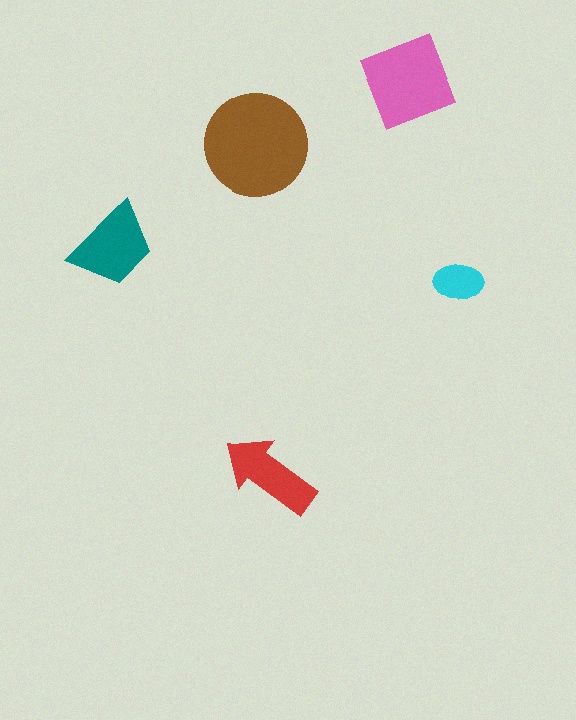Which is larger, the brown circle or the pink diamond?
The brown circle.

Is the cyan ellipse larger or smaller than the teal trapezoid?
Smaller.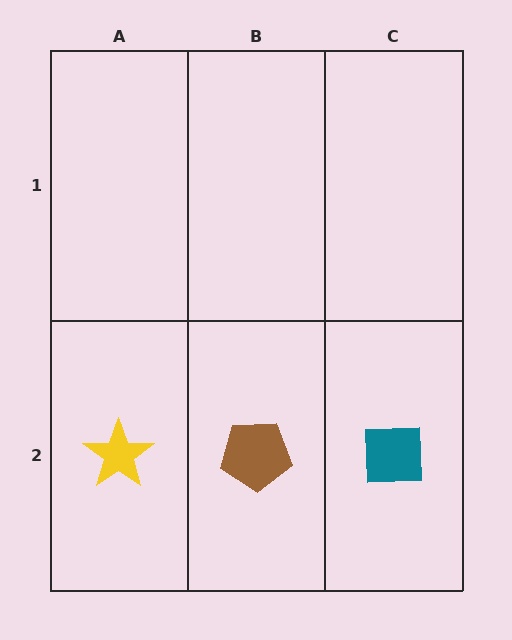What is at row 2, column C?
A teal square.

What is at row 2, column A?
A yellow star.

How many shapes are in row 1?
0 shapes.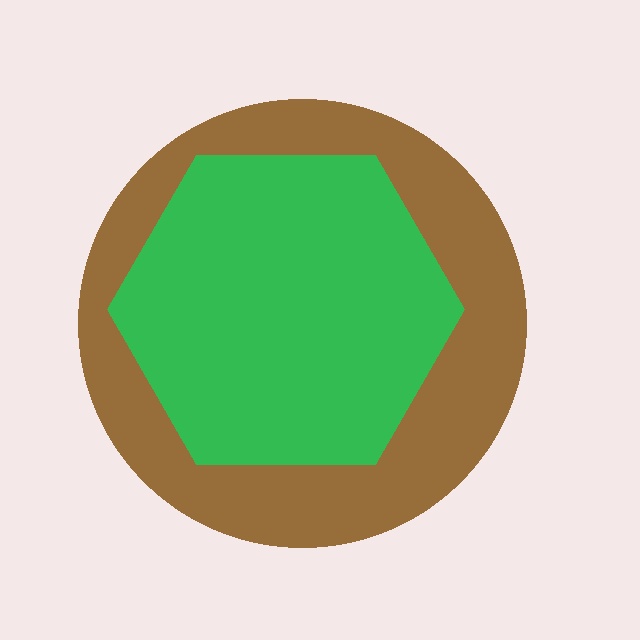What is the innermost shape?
The green hexagon.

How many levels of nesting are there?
2.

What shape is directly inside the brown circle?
The green hexagon.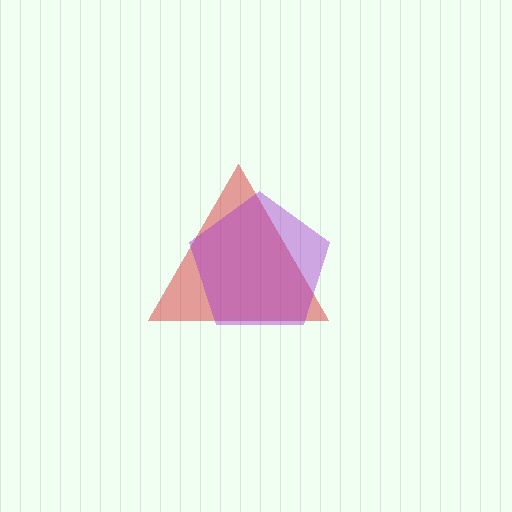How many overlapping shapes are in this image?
There are 2 overlapping shapes in the image.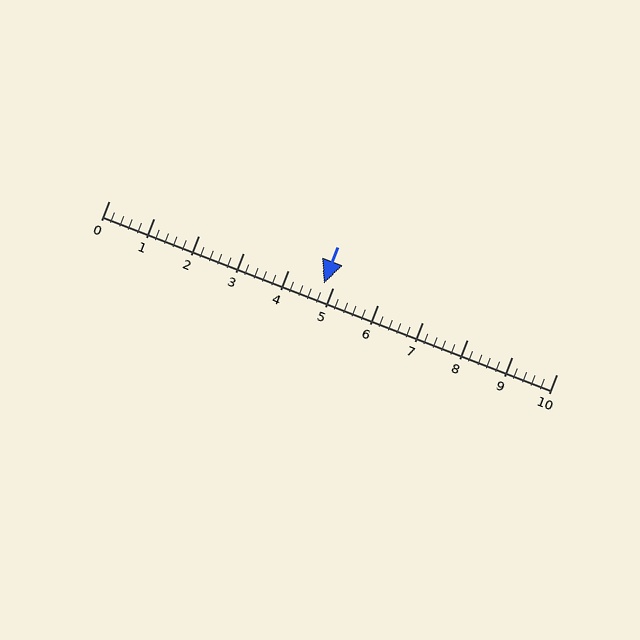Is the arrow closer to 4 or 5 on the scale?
The arrow is closer to 5.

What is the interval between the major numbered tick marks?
The major tick marks are spaced 1 units apart.